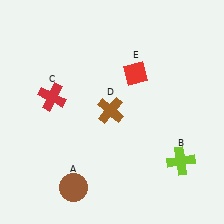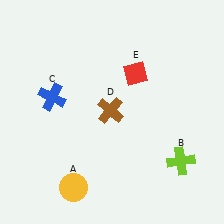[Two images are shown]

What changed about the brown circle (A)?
In Image 1, A is brown. In Image 2, it changed to yellow.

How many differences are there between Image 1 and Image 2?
There are 2 differences between the two images.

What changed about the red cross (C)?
In Image 1, C is red. In Image 2, it changed to blue.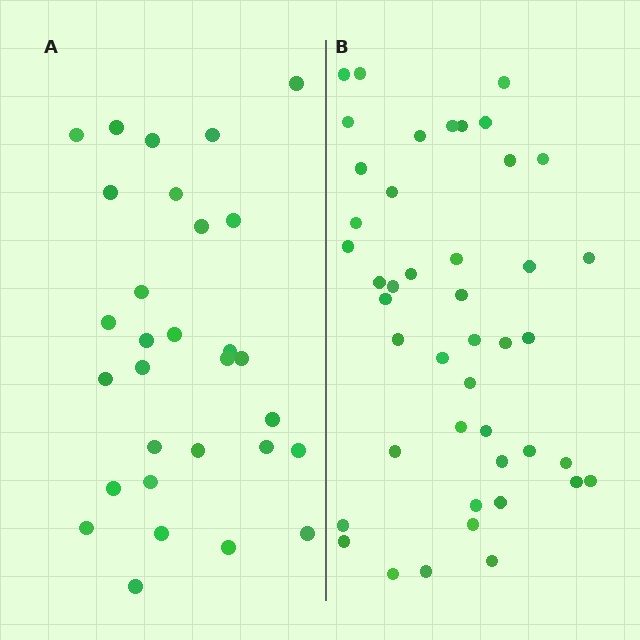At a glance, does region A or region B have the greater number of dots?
Region B (the right region) has more dots.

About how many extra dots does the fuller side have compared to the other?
Region B has approximately 15 more dots than region A.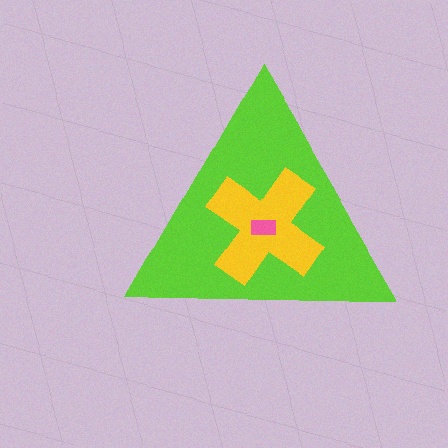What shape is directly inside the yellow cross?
The pink rectangle.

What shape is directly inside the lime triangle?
The yellow cross.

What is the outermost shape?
The lime triangle.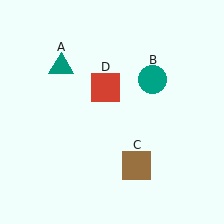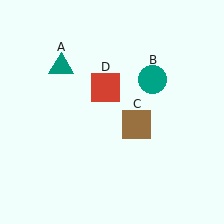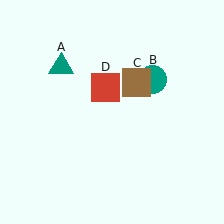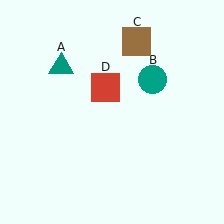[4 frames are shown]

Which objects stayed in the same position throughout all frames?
Teal triangle (object A) and teal circle (object B) and red square (object D) remained stationary.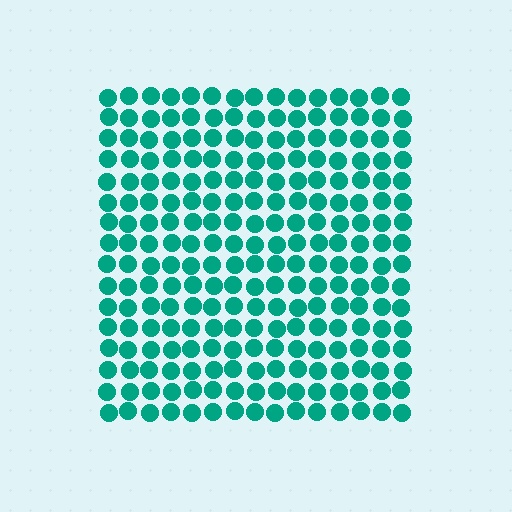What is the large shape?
The large shape is a square.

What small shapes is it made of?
It is made of small circles.